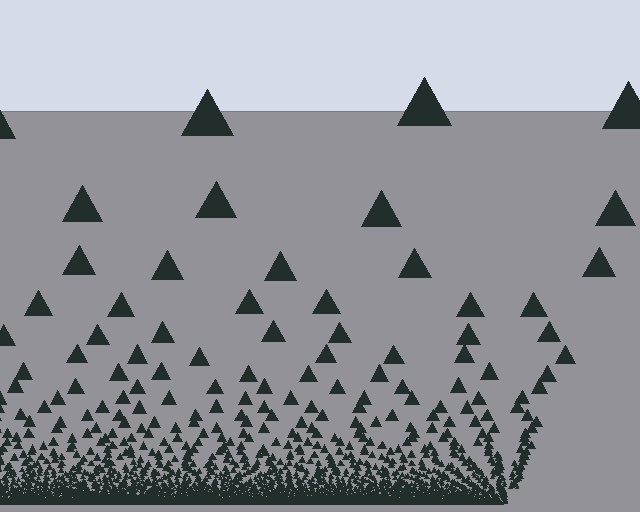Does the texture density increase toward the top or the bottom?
Density increases toward the bottom.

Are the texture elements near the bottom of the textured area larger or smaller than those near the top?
Smaller. The gradient is inverted — elements near the bottom are smaller and denser.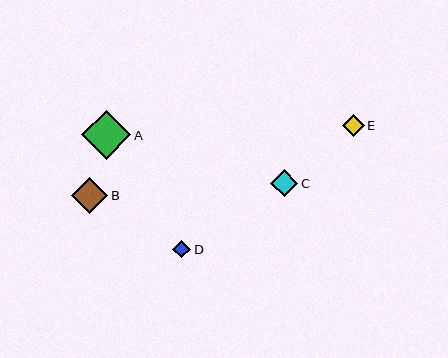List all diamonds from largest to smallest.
From largest to smallest: A, B, C, E, D.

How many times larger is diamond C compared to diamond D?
Diamond C is approximately 1.5 times the size of diamond D.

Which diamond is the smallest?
Diamond D is the smallest with a size of approximately 18 pixels.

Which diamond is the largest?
Diamond A is the largest with a size of approximately 49 pixels.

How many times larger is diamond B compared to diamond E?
Diamond B is approximately 1.7 times the size of diamond E.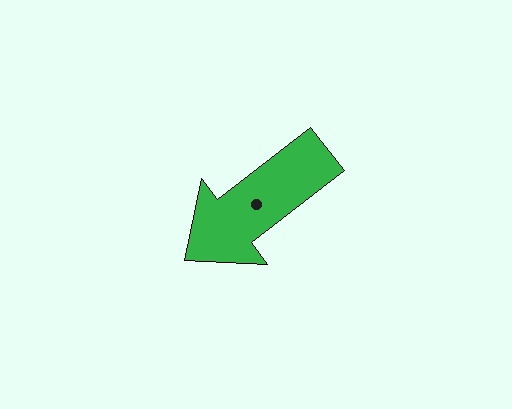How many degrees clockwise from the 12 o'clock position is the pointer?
Approximately 232 degrees.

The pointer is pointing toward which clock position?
Roughly 8 o'clock.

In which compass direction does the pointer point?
Southwest.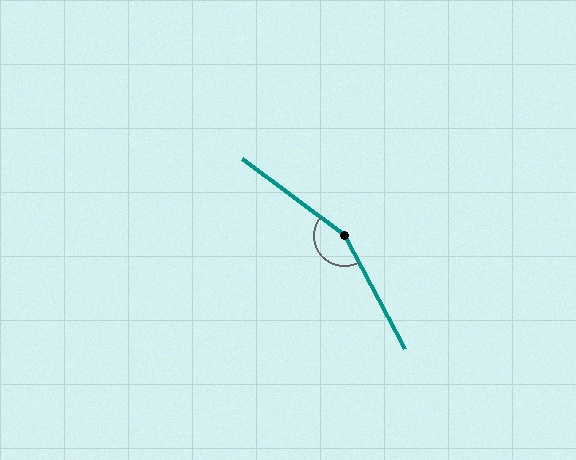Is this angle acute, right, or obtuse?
It is obtuse.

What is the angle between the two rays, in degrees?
Approximately 155 degrees.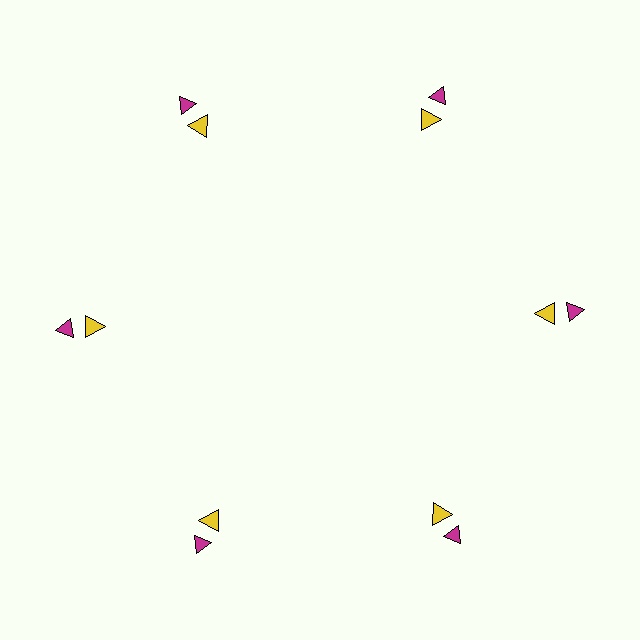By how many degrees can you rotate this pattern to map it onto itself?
The pattern maps onto itself every 60 degrees of rotation.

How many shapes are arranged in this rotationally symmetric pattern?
There are 12 shapes, arranged in 6 groups of 2.